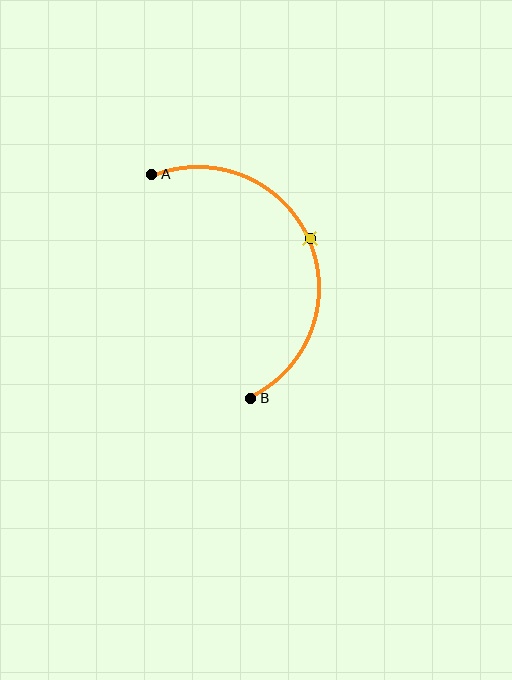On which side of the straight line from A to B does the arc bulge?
The arc bulges to the right of the straight line connecting A and B.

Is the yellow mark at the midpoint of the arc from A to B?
Yes. The yellow mark lies on the arc at equal arc-length from both A and B — it is the arc midpoint.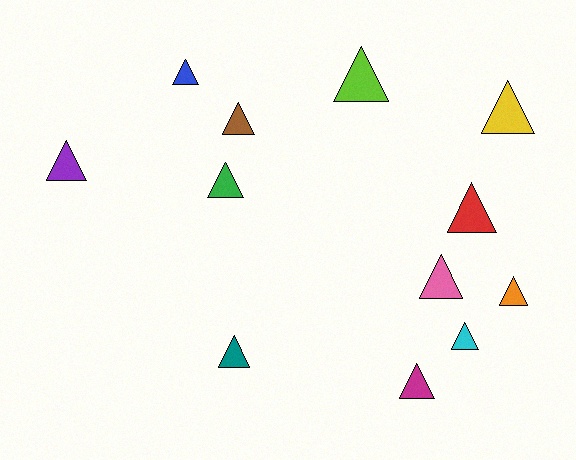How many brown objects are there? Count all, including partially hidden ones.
There is 1 brown object.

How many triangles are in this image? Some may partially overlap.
There are 12 triangles.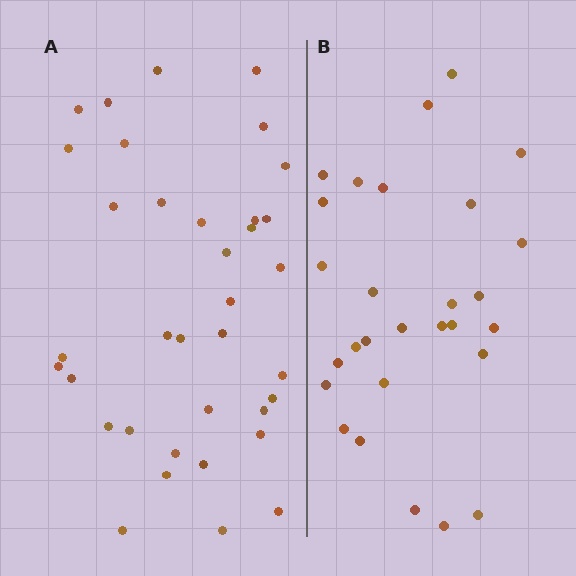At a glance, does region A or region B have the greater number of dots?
Region A (the left region) has more dots.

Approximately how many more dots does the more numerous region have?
Region A has roughly 8 or so more dots than region B.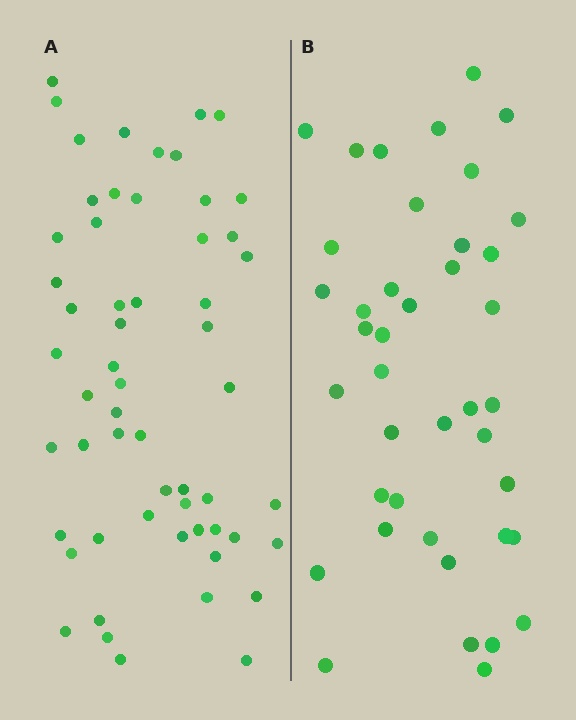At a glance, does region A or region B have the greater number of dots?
Region A (the left region) has more dots.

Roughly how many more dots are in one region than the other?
Region A has approximately 15 more dots than region B.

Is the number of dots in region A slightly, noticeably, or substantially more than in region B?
Region A has noticeably more, but not dramatically so. The ratio is roughly 1.4 to 1.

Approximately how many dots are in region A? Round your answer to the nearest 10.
About 60 dots. (The exact count is 57, which rounds to 60.)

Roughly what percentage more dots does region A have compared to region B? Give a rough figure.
About 40% more.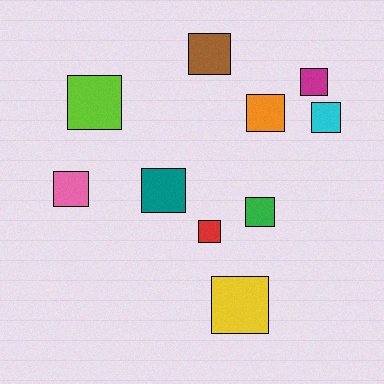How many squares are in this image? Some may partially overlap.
There are 10 squares.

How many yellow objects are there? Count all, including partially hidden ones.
There is 1 yellow object.